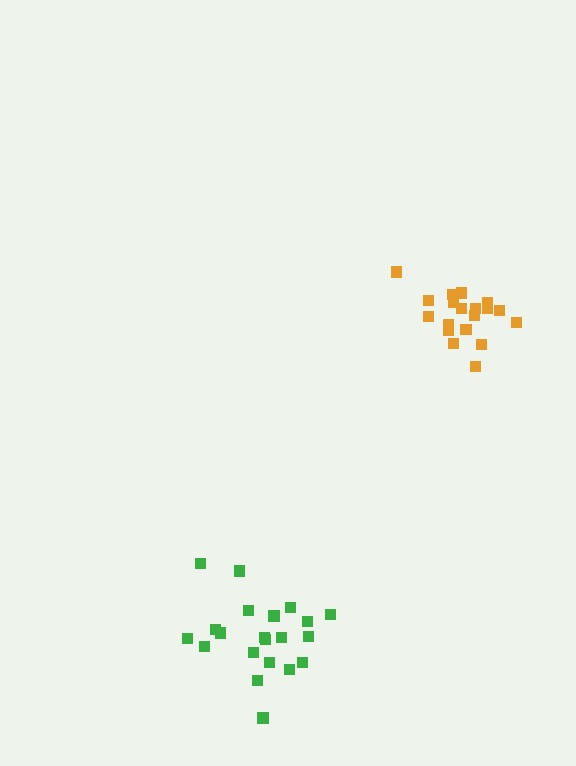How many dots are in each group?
Group 1: 21 dots, Group 2: 19 dots (40 total).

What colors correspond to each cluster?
The clusters are colored: green, orange.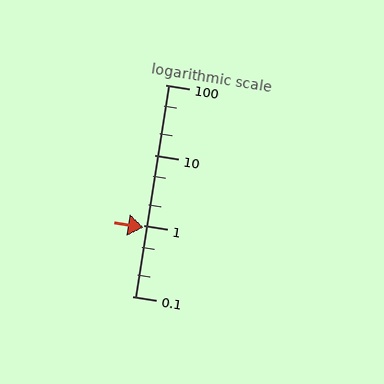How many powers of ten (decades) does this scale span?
The scale spans 3 decades, from 0.1 to 100.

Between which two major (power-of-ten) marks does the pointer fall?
The pointer is between 0.1 and 1.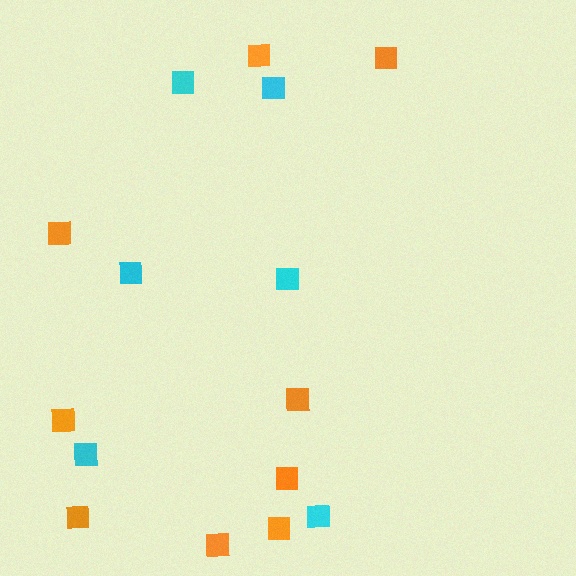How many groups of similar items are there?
There are 2 groups: one group of cyan squares (6) and one group of orange squares (9).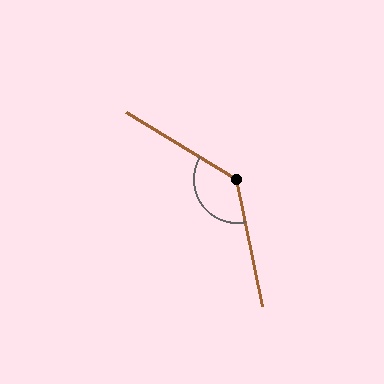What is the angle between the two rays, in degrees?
Approximately 133 degrees.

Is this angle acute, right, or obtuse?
It is obtuse.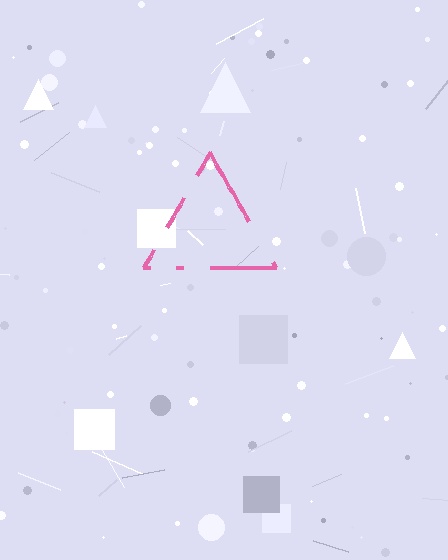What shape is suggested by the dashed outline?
The dashed outline suggests a triangle.